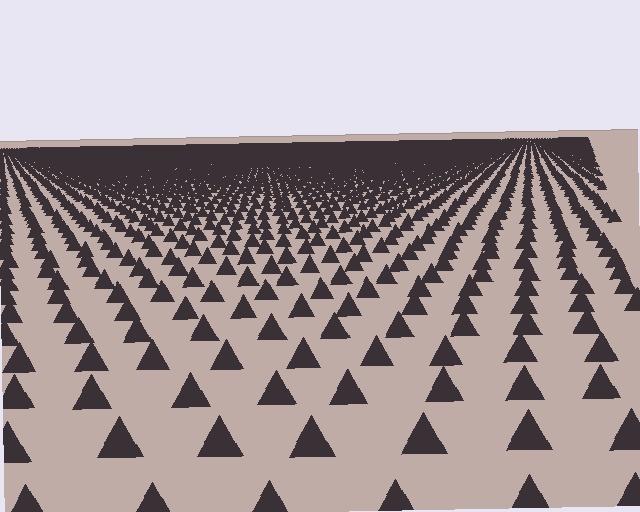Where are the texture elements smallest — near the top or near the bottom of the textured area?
Near the top.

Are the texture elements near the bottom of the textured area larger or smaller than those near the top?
Larger. Near the bottom, elements are closer to the viewer and appear at a bigger on-screen size.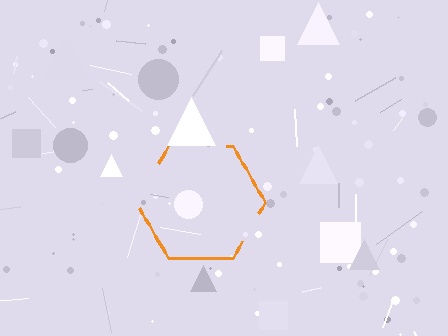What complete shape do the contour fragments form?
The contour fragments form a hexagon.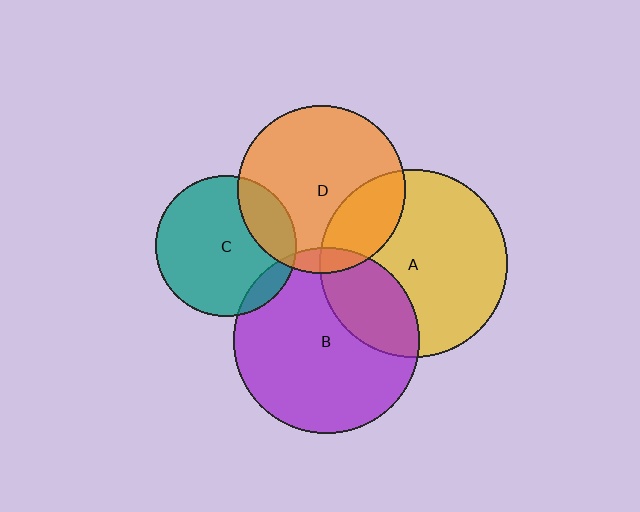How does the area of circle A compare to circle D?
Approximately 1.3 times.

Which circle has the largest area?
Circle A (yellow).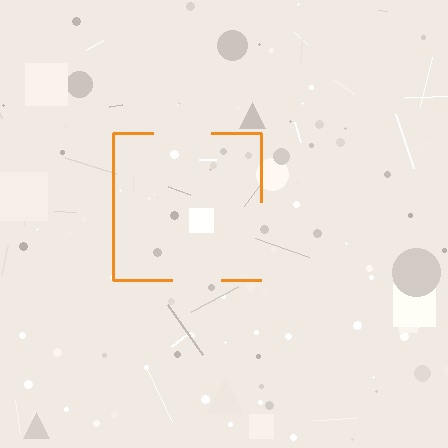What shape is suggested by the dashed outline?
The dashed outline suggests a square.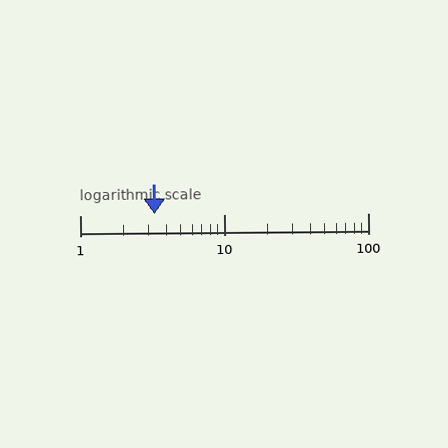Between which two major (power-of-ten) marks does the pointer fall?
The pointer is between 1 and 10.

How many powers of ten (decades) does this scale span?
The scale spans 2 decades, from 1 to 100.